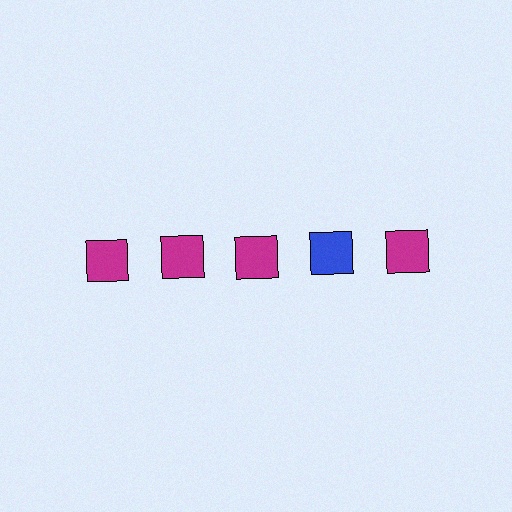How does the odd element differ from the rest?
It has a different color: blue instead of magenta.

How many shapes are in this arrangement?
There are 5 shapes arranged in a grid pattern.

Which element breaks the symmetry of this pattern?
The blue square in the top row, second from right column breaks the symmetry. All other shapes are magenta squares.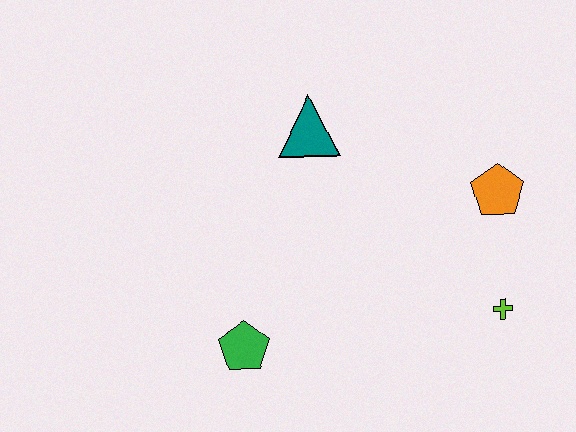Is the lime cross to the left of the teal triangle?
No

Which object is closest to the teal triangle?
The orange pentagon is closest to the teal triangle.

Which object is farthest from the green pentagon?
The orange pentagon is farthest from the green pentagon.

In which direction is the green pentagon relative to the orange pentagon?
The green pentagon is to the left of the orange pentagon.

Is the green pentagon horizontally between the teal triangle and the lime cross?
No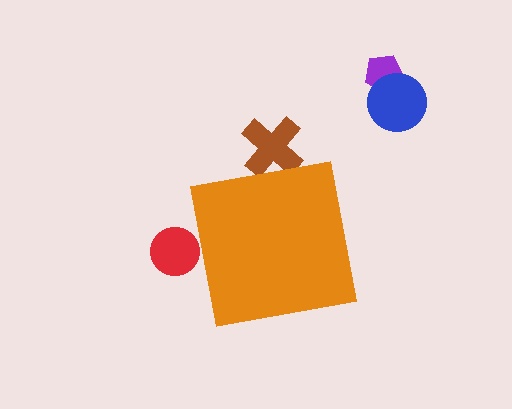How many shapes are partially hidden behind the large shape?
2 shapes are partially hidden.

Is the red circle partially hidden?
Yes, the red circle is partially hidden behind the orange square.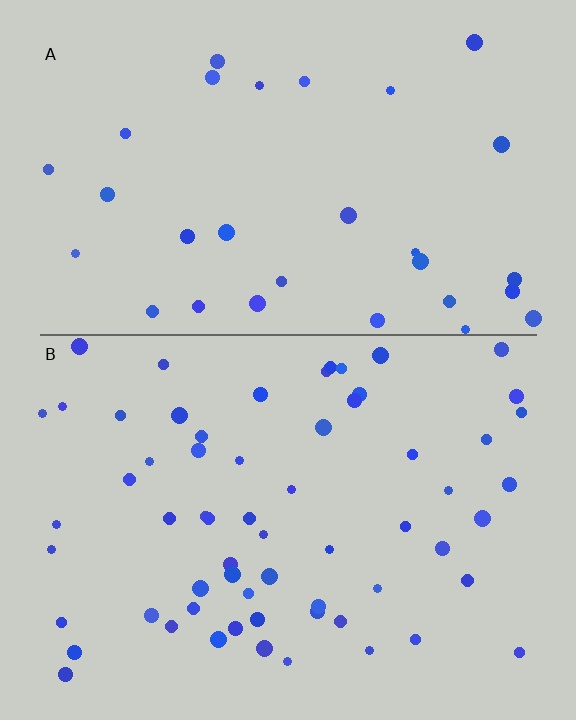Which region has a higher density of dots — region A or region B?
B (the bottom).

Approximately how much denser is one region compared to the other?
Approximately 2.0× — region B over region A.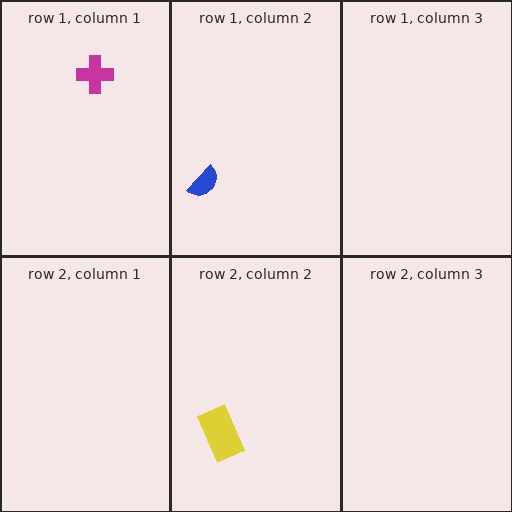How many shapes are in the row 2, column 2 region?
1.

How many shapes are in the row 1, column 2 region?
1.